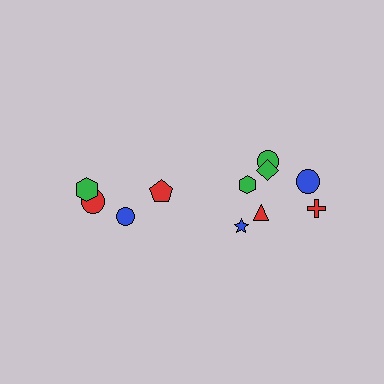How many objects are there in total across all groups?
There are 11 objects.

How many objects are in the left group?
There are 4 objects.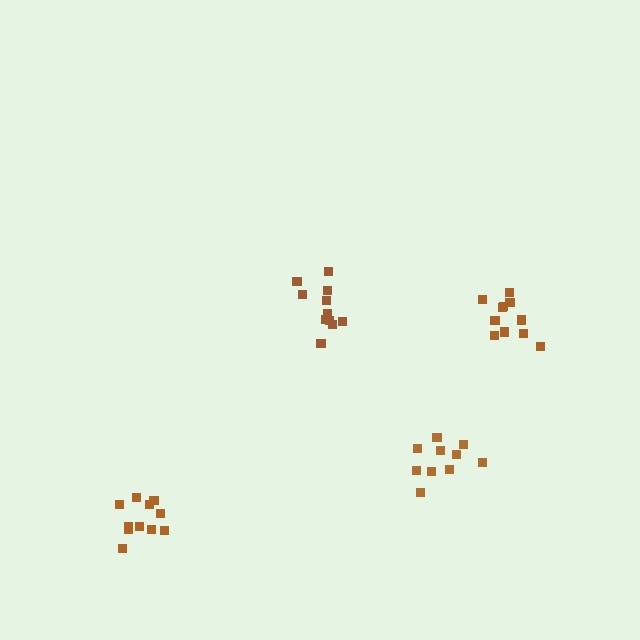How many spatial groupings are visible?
There are 4 spatial groupings.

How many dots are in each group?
Group 1: 11 dots, Group 2: 10 dots, Group 3: 11 dots, Group 4: 11 dots (43 total).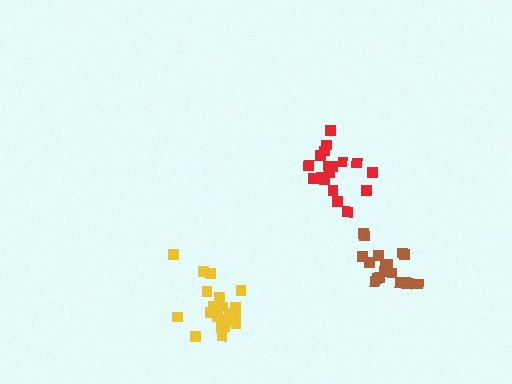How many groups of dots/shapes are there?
There are 3 groups.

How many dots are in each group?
Group 1: 18 dots, Group 2: 21 dots, Group 3: 18 dots (57 total).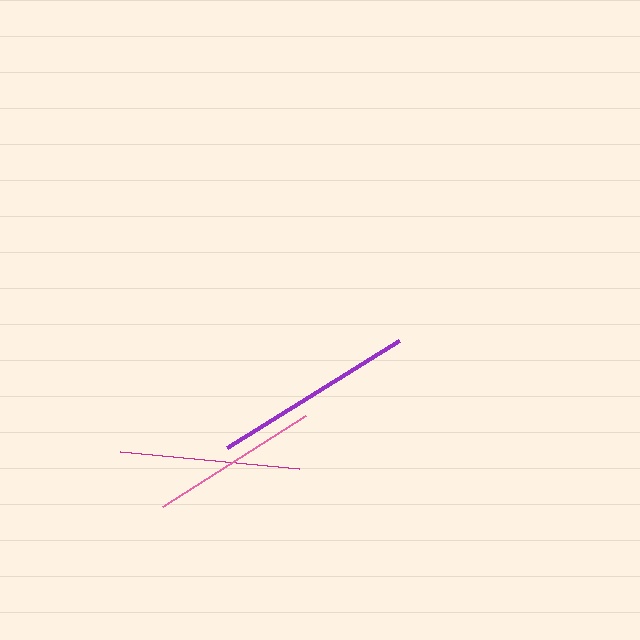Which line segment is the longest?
The purple line is the longest at approximately 202 pixels.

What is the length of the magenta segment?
The magenta segment is approximately 180 pixels long.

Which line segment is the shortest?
The pink line is the shortest at approximately 170 pixels.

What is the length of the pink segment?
The pink segment is approximately 170 pixels long.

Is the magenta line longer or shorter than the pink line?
The magenta line is longer than the pink line.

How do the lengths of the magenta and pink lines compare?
The magenta and pink lines are approximately the same length.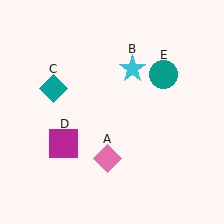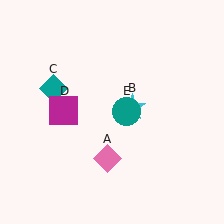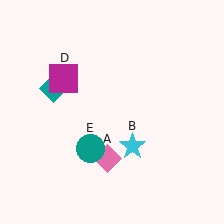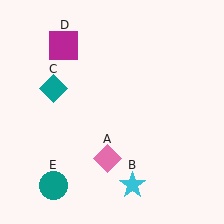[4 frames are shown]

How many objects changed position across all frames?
3 objects changed position: cyan star (object B), magenta square (object D), teal circle (object E).